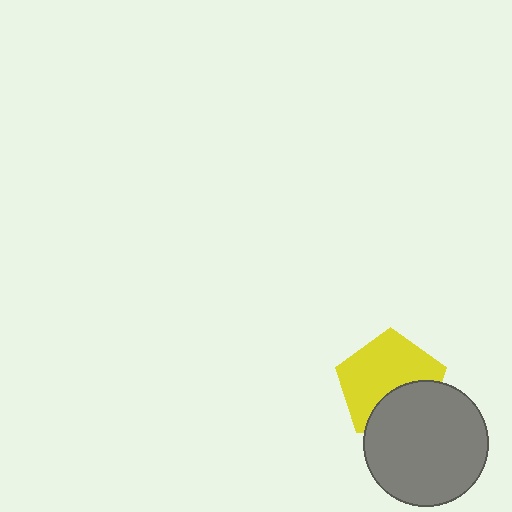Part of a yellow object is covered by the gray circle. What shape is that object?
It is a pentagon.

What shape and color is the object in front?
The object in front is a gray circle.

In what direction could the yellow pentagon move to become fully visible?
The yellow pentagon could move up. That would shift it out from behind the gray circle entirely.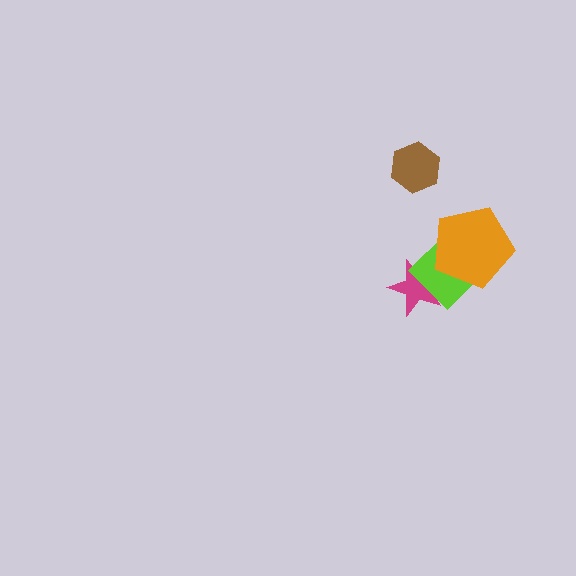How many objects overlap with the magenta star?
1 object overlaps with the magenta star.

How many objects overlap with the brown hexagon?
0 objects overlap with the brown hexagon.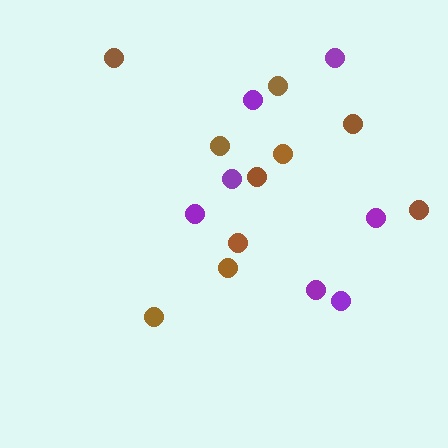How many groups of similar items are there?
There are 2 groups: one group of brown circles (10) and one group of purple circles (7).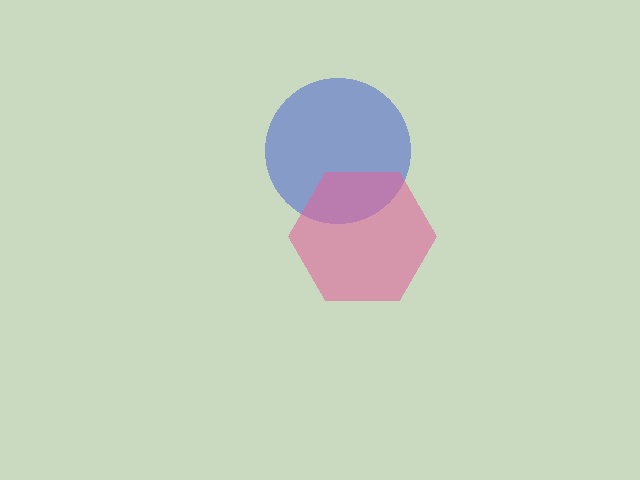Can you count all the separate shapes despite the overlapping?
Yes, there are 2 separate shapes.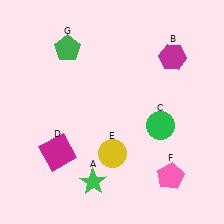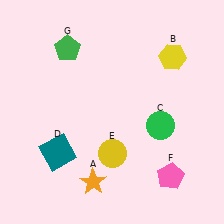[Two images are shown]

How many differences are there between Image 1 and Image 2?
There are 3 differences between the two images.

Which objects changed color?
A changed from green to orange. B changed from magenta to yellow. D changed from magenta to teal.